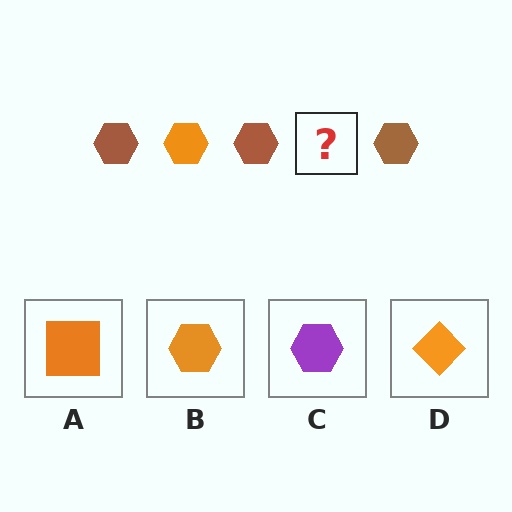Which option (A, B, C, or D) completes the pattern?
B.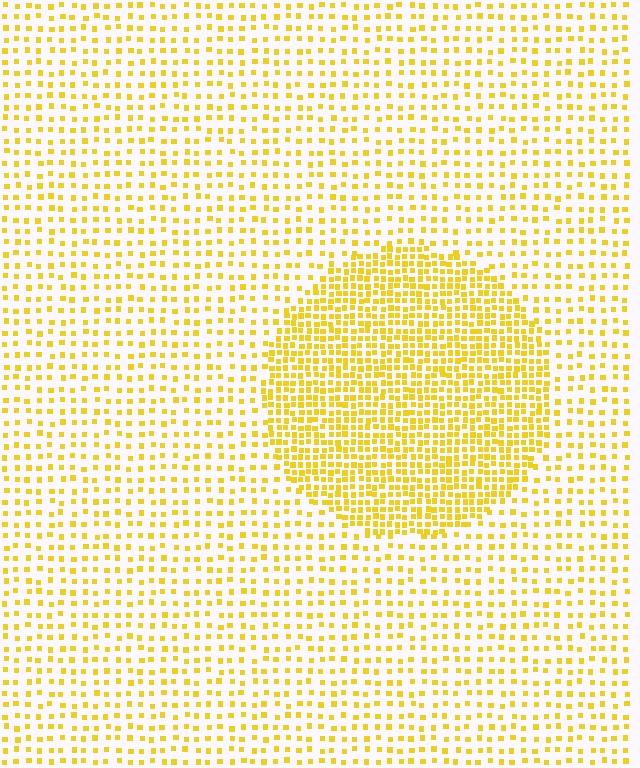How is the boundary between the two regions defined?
The boundary is defined by a change in element density (approximately 2.3x ratio). All elements are the same color, size, and shape.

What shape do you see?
I see a circle.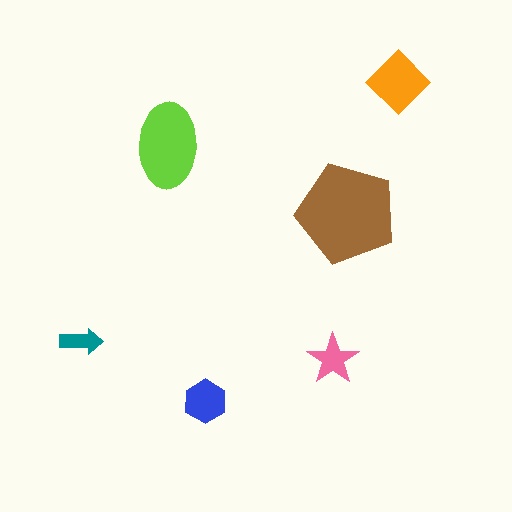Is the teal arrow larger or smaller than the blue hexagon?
Smaller.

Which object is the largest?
The brown pentagon.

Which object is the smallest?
The teal arrow.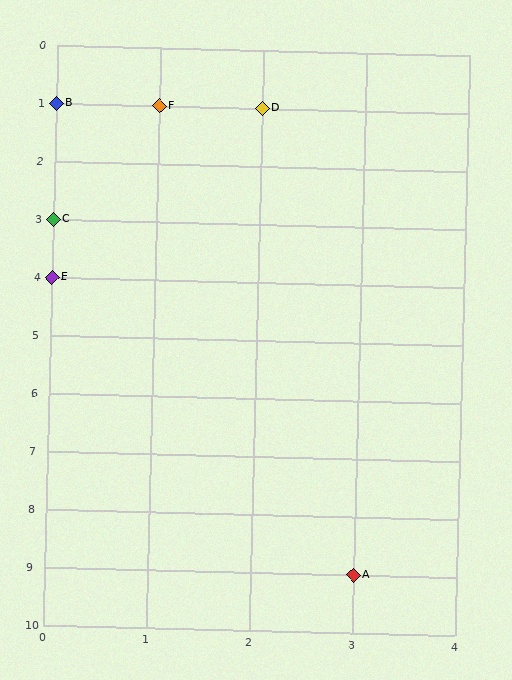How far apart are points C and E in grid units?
Points C and E are 1 row apart.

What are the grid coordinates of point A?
Point A is at grid coordinates (3, 9).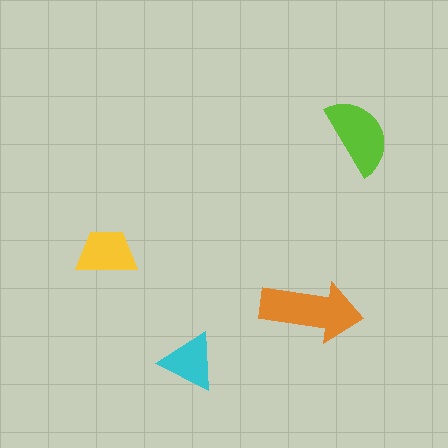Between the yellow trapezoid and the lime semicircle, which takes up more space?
The lime semicircle.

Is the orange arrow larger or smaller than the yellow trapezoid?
Larger.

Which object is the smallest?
The cyan triangle.